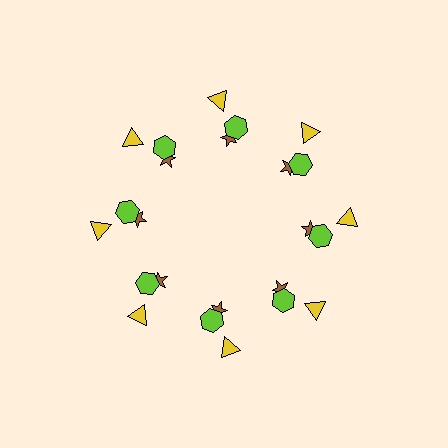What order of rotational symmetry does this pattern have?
This pattern has 8-fold rotational symmetry.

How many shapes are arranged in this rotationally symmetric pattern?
There are 24 shapes, arranged in 8 groups of 3.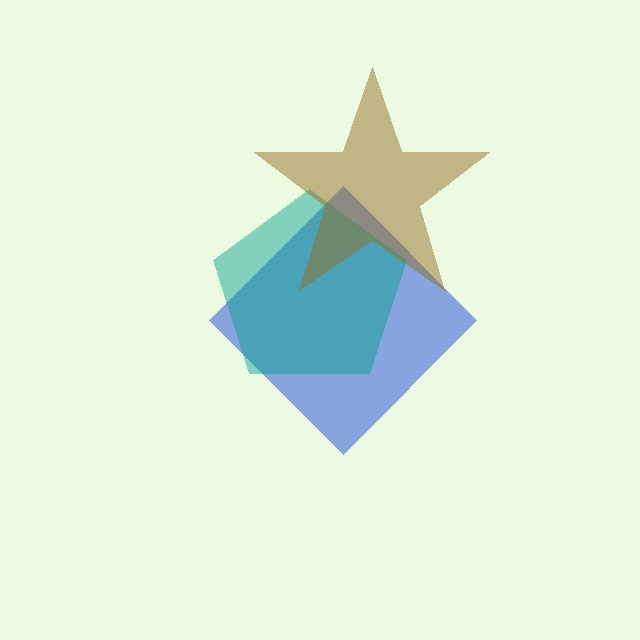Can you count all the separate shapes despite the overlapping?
Yes, there are 3 separate shapes.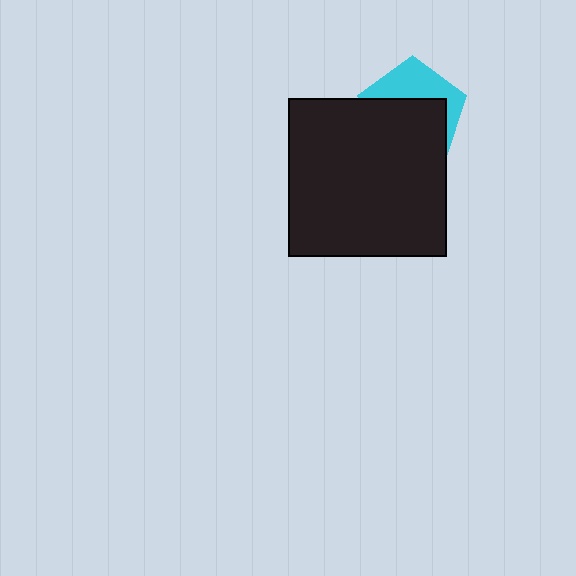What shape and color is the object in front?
The object in front is a black square.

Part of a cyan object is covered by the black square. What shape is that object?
It is a pentagon.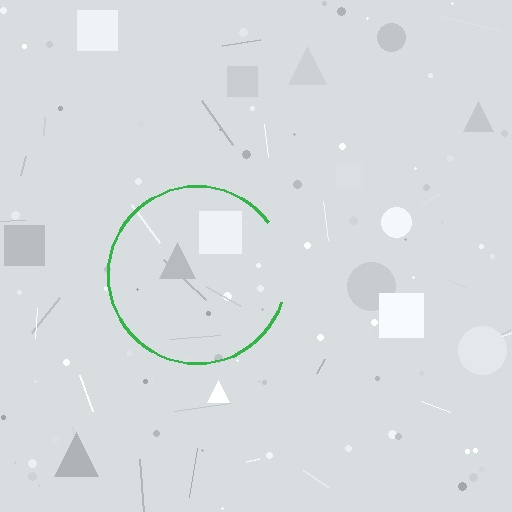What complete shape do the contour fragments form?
The contour fragments form a circle.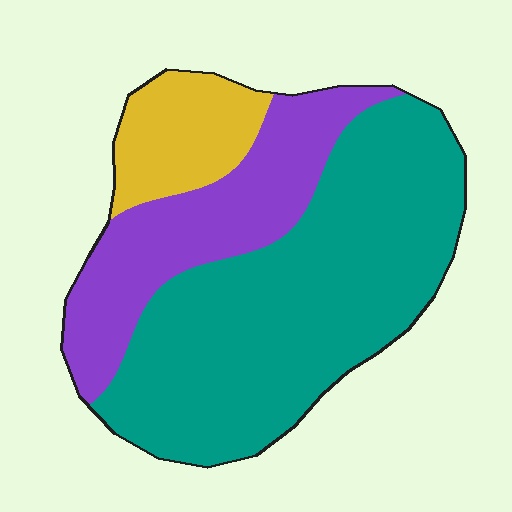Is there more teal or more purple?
Teal.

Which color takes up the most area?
Teal, at roughly 60%.